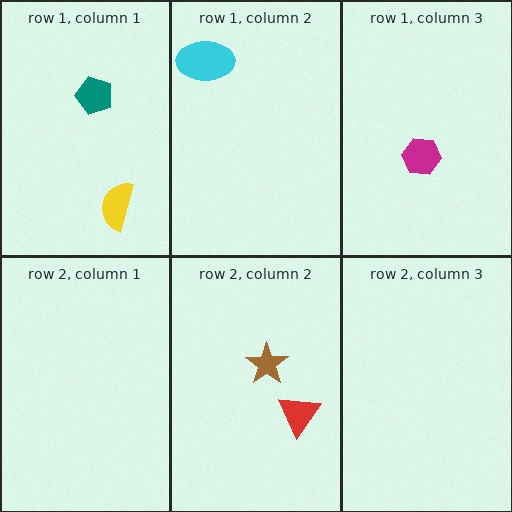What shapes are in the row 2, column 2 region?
The red triangle, the brown star.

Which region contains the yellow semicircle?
The row 1, column 1 region.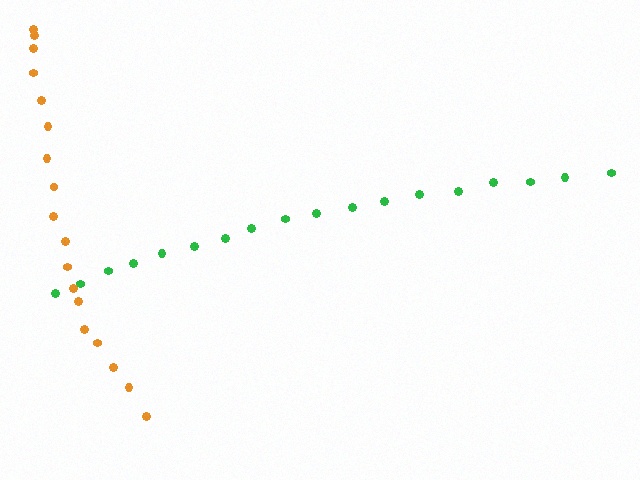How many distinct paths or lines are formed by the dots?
There are 2 distinct paths.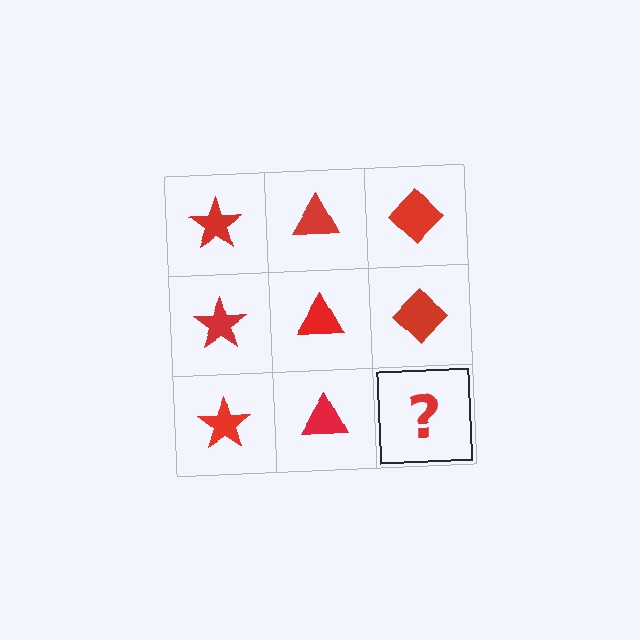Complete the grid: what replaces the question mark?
The question mark should be replaced with a red diamond.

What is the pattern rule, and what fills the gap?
The rule is that each column has a consistent shape. The gap should be filled with a red diamond.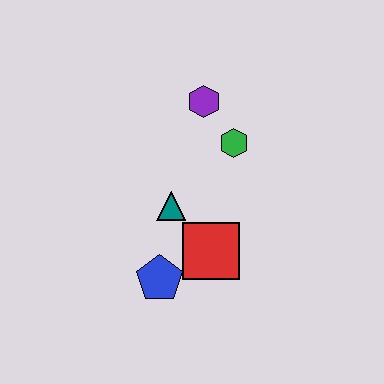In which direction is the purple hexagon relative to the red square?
The purple hexagon is above the red square.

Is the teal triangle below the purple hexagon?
Yes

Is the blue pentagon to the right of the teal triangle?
No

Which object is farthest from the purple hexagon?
The blue pentagon is farthest from the purple hexagon.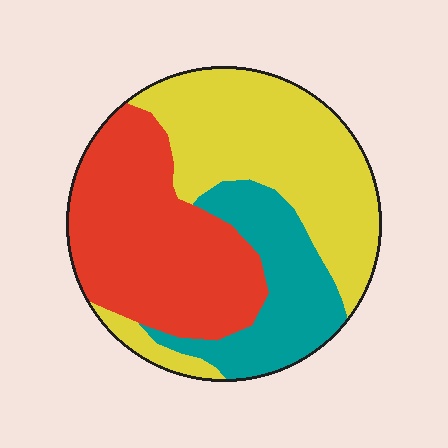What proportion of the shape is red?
Red covers 38% of the shape.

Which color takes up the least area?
Teal, at roughly 20%.